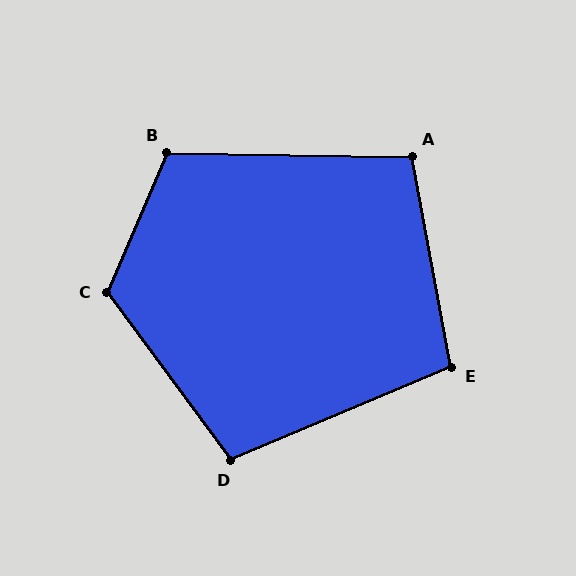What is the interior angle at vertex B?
Approximately 113 degrees (obtuse).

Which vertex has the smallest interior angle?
A, at approximately 101 degrees.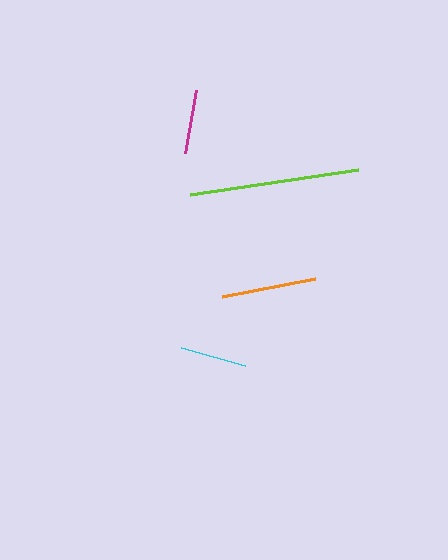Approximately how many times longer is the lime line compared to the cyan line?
The lime line is approximately 2.6 times the length of the cyan line.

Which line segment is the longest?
The lime line is the longest at approximately 170 pixels.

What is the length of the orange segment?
The orange segment is approximately 94 pixels long.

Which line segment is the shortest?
The magenta line is the shortest at approximately 64 pixels.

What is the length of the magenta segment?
The magenta segment is approximately 64 pixels long.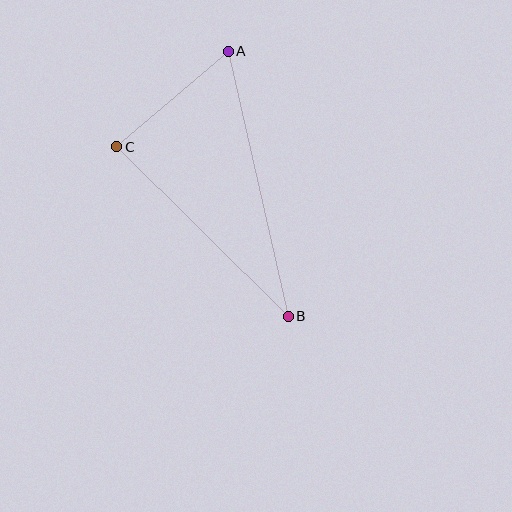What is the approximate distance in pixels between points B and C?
The distance between B and C is approximately 241 pixels.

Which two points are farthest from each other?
Points A and B are farthest from each other.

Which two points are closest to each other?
Points A and C are closest to each other.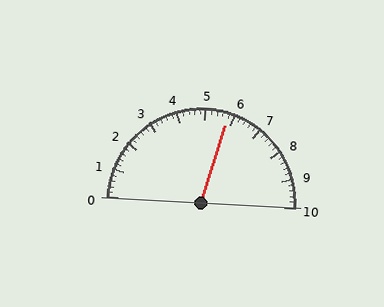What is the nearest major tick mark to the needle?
The nearest major tick mark is 6.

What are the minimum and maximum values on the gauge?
The gauge ranges from 0 to 10.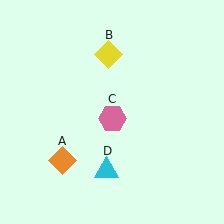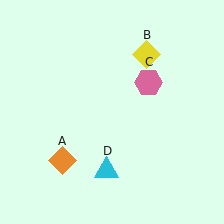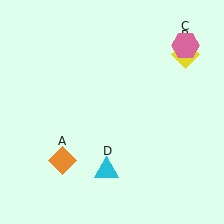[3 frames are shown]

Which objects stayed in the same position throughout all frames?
Orange diamond (object A) and cyan triangle (object D) remained stationary.